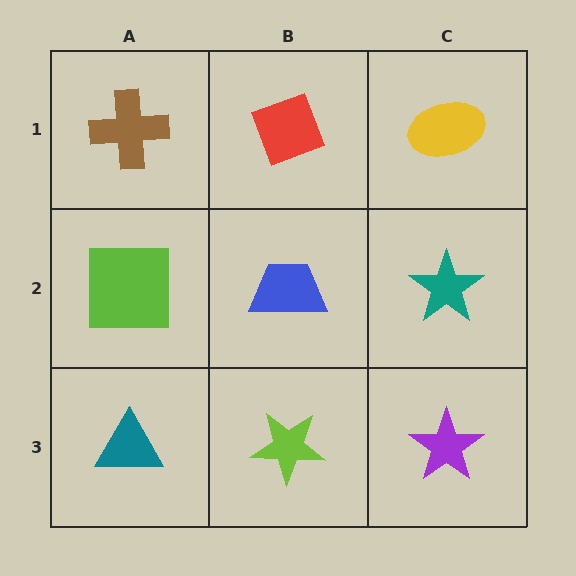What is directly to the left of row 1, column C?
A red diamond.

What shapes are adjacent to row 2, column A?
A brown cross (row 1, column A), a teal triangle (row 3, column A), a blue trapezoid (row 2, column B).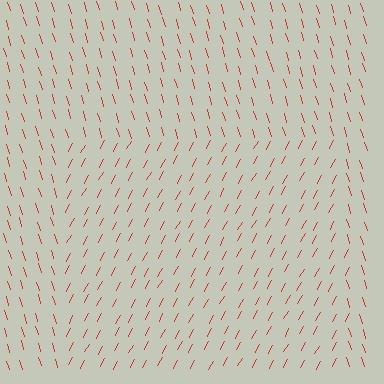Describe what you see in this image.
The image is filled with small red line segments. A rectangle region in the image has lines oriented differently from the surrounding lines, creating a visible texture boundary.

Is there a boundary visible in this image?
Yes, there is a texture boundary formed by a change in line orientation.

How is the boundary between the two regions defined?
The boundary is defined purely by a change in line orientation (approximately 45 degrees difference). All lines are the same color and thickness.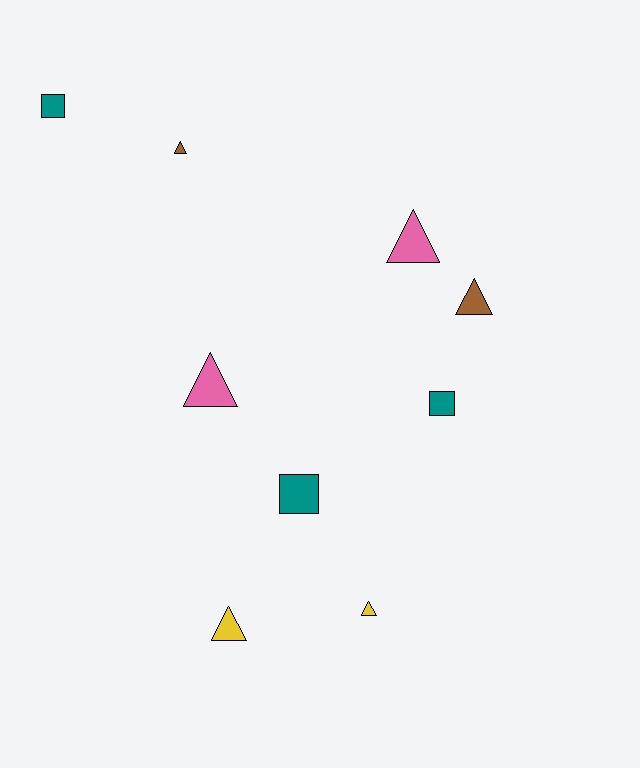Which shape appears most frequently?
Triangle, with 6 objects.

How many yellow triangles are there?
There are 2 yellow triangles.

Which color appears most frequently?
Teal, with 3 objects.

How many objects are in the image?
There are 9 objects.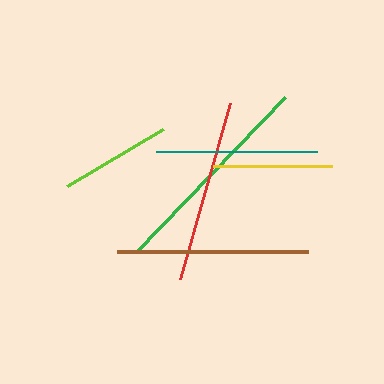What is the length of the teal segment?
The teal segment is approximately 161 pixels long.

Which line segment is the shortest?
The lime line is the shortest at approximately 112 pixels.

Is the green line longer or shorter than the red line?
The green line is longer than the red line.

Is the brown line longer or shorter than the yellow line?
The brown line is longer than the yellow line.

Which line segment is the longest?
The green line is the longest at approximately 215 pixels.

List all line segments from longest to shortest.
From longest to shortest: green, brown, red, teal, yellow, lime.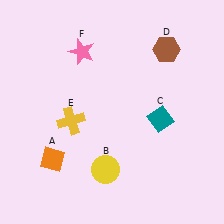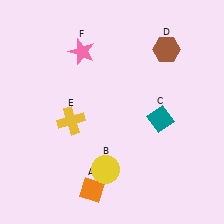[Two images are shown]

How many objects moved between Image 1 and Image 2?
1 object moved between the two images.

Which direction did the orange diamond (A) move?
The orange diamond (A) moved right.